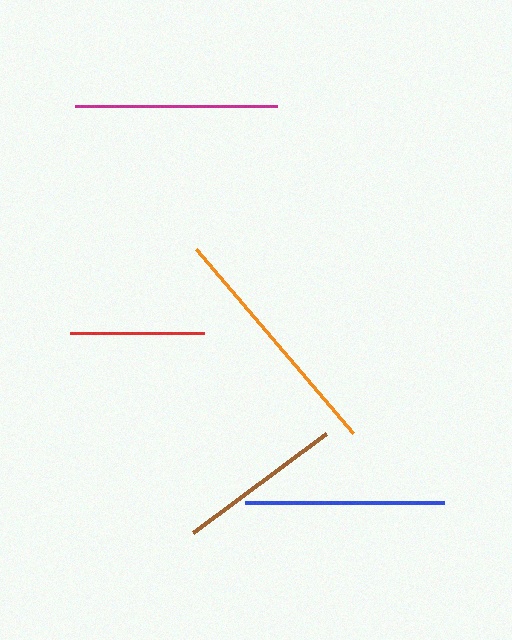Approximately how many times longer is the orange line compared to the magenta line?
The orange line is approximately 1.2 times the length of the magenta line.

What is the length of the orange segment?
The orange segment is approximately 242 pixels long.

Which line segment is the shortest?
The red line is the shortest at approximately 134 pixels.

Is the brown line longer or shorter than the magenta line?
The magenta line is longer than the brown line.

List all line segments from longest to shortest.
From longest to shortest: orange, magenta, blue, brown, red.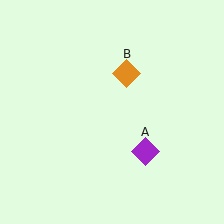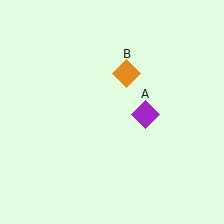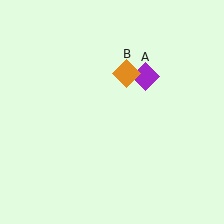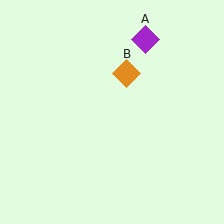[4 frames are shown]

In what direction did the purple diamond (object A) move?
The purple diamond (object A) moved up.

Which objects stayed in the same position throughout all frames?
Orange diamond (object B) remained stationary.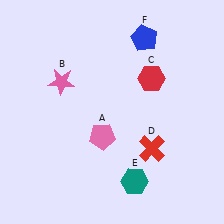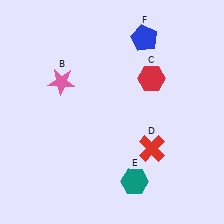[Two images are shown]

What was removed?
The pink pentagon (A) was removed in Image 2.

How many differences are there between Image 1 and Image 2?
There is 1 difference between the two images.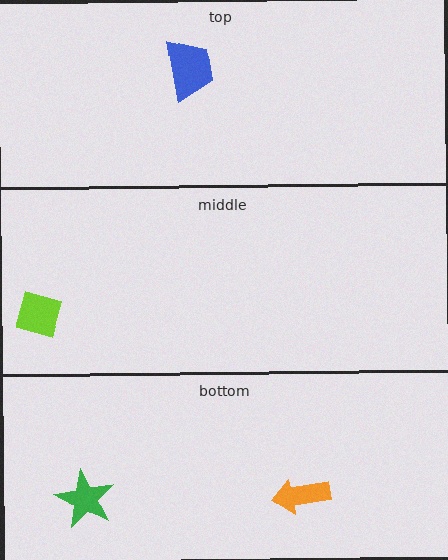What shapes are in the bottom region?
The green star, the orange arrow.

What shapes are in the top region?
The blue trapezoid.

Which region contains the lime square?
The middle region.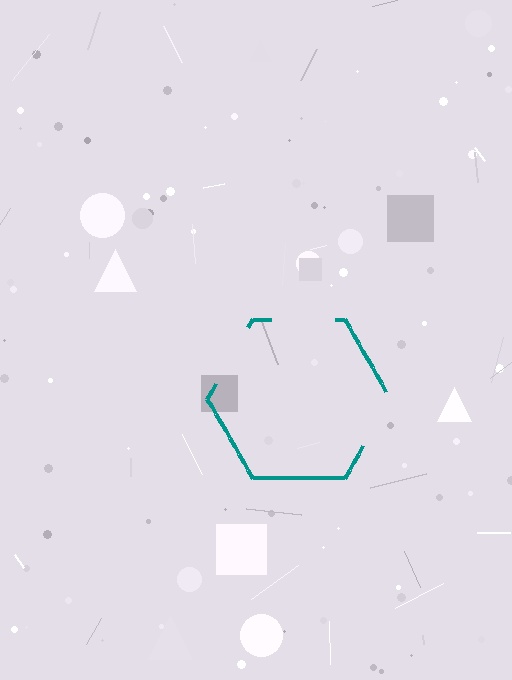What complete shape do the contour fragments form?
The contour fragments form a hexagon.